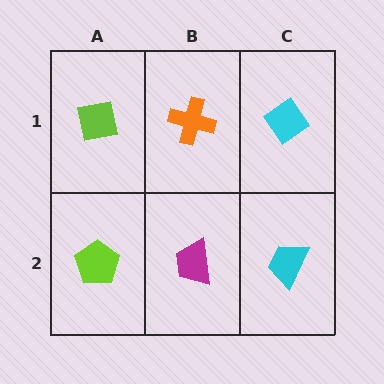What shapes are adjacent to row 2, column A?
A lime square (row 1, column A), a magenta trapezoid (row 2, column B).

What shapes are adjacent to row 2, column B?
An orange cross (row 1, column B), a lime pentagon (row 2, column A), a cyan trapezoid (row 2, column C).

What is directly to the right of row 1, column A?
An orange cross.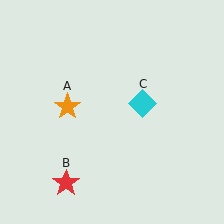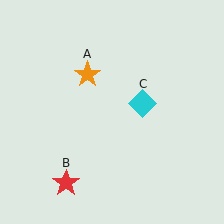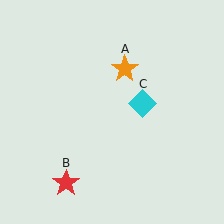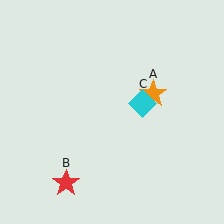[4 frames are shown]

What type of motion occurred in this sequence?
The orange star (object A) rotated clockwise around the center of the scene.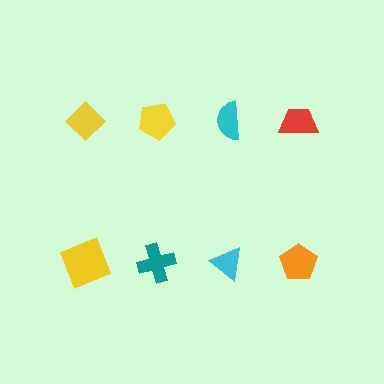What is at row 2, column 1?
A yellow square.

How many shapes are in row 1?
4 shapes.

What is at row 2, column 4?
An orange pentagon.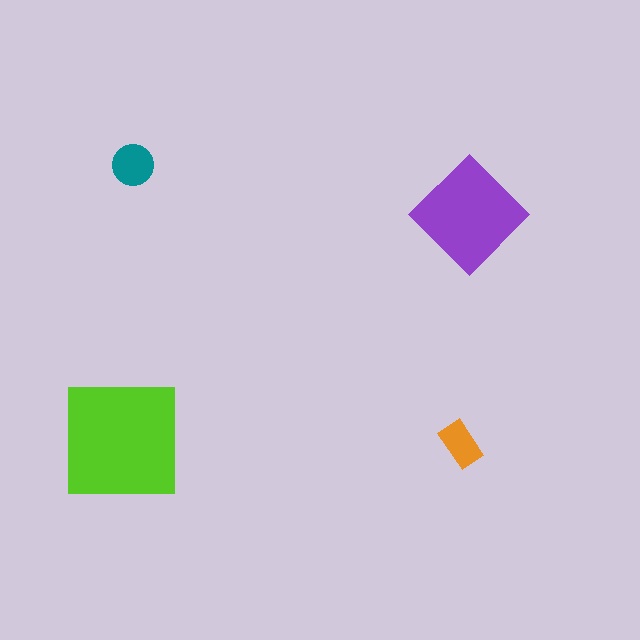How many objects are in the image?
There are 4 objects in the image.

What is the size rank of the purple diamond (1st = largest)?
2nd.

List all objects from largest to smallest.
The lime square, the purple diamond, the teal circle, the orange rectangle.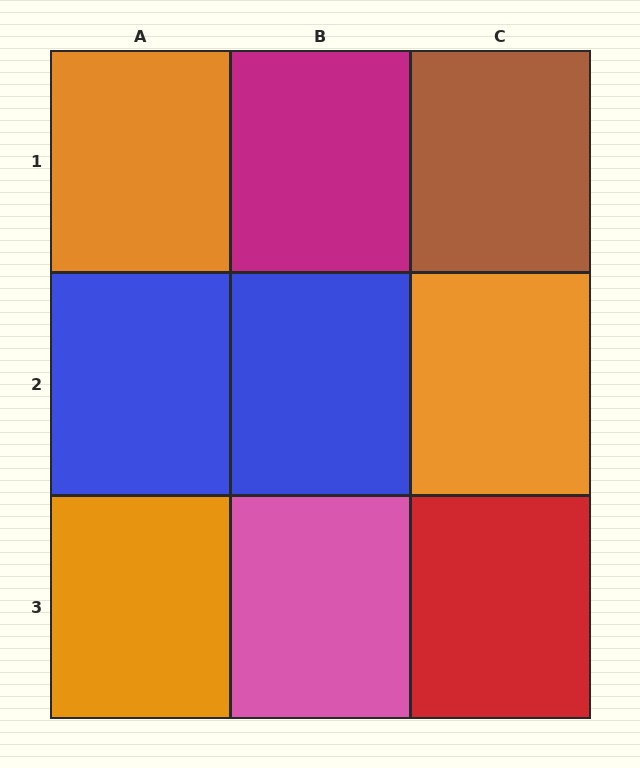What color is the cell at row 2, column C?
Orange.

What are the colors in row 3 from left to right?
Orange, pink, red.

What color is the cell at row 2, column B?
Blue.